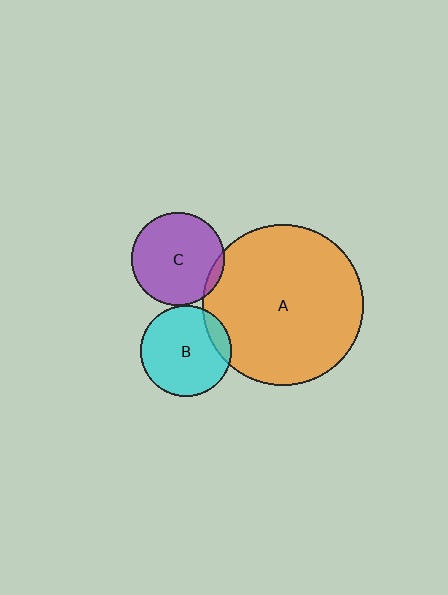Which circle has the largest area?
Circle A (orange).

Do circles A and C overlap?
Yes.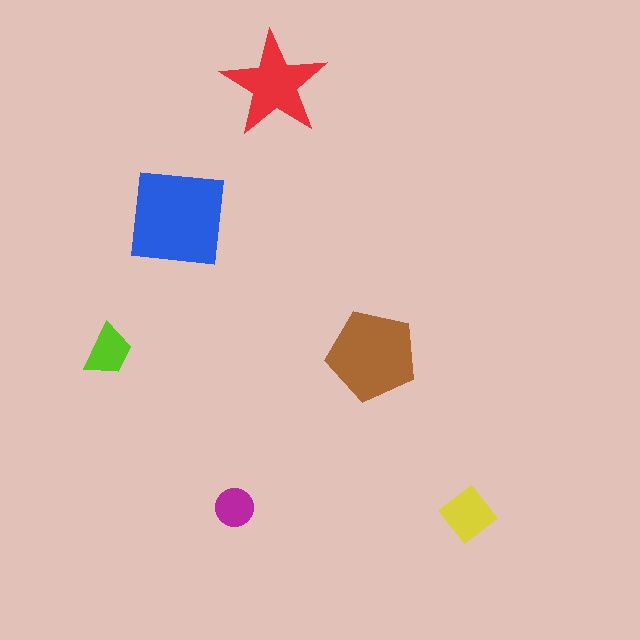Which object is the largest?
The blue square.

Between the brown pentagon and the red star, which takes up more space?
The brown pentagon.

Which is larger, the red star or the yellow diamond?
The red star.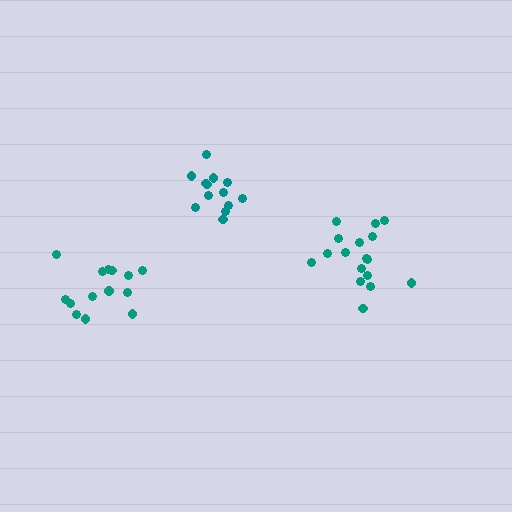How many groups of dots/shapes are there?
There are 3 groups.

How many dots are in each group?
Group 1: 13 dots, Group 2: 14 dots, Group 3: 17 dots (44 total).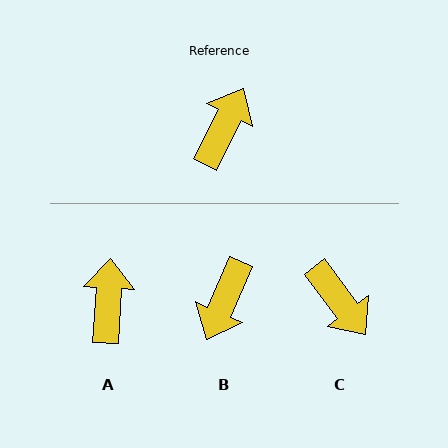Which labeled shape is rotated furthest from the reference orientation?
B, about 177 degrees away.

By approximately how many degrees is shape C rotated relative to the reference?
Approximately 116 degrees clockwise.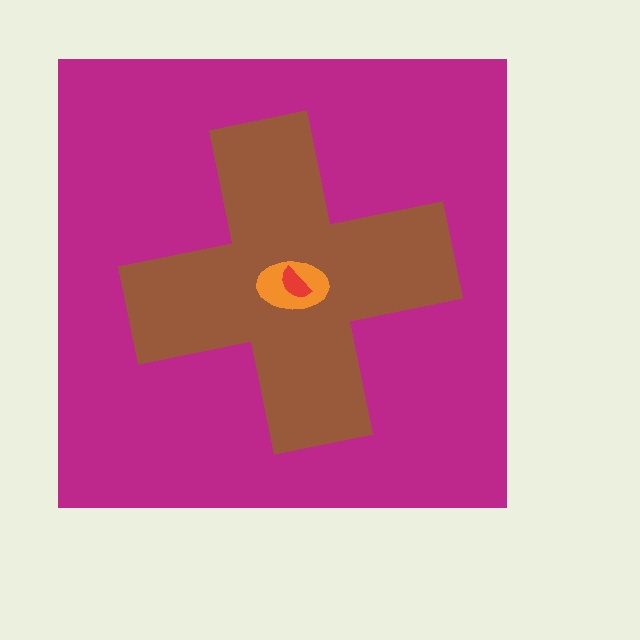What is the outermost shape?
The magenta square.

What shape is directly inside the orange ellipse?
The red semicircle.